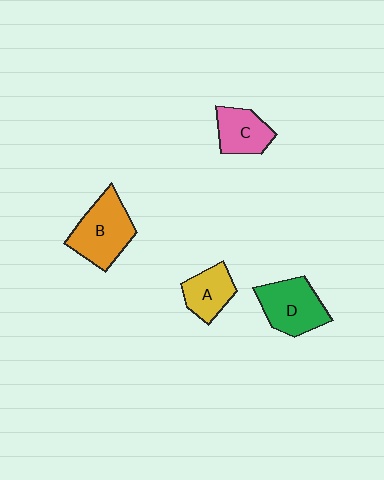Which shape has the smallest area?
Shape A (yellow).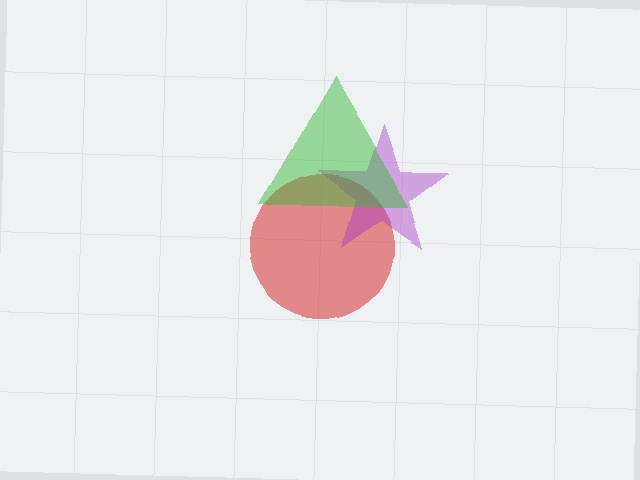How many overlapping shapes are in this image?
There are 3 overlapping shapes in the image.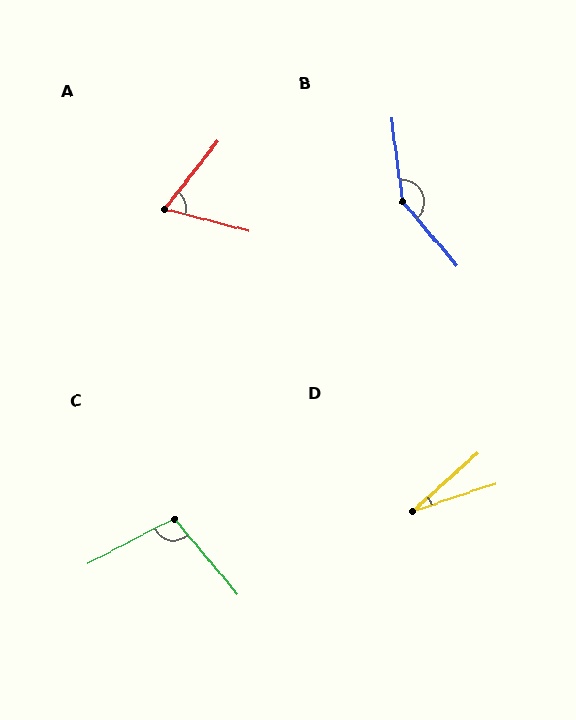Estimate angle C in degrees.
Approximately 102 degrees.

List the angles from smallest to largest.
D (23°), A (66°), C (102°), B (147°).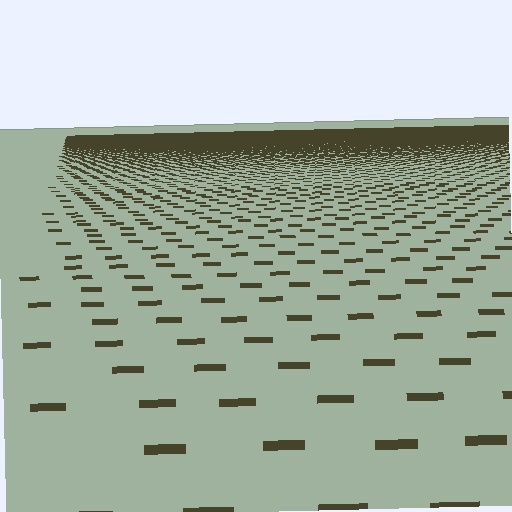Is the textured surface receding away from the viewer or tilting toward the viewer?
The surface is receding away from the viewer. Texture elements get smaller and denser toward the top.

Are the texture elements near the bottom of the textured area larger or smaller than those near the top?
Larger. Near the bottom, elements are closer to the viewer and appear at a bigger on-screen size.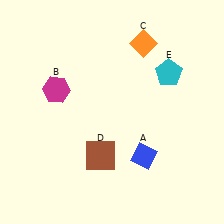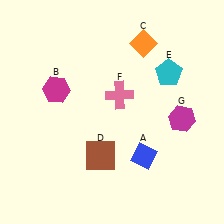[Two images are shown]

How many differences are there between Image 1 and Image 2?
There are 2 differences between the two images.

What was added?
A pink cross (F), a magenta hexagon (G) were added in Image 2.